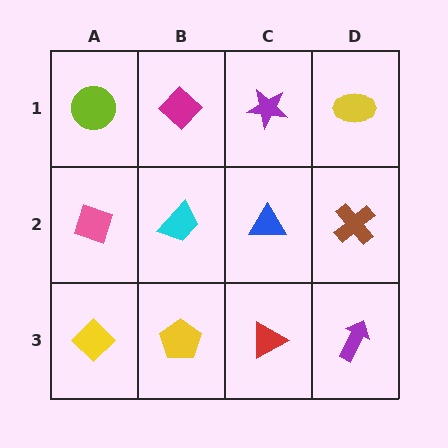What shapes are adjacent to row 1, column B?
A cyan trapezoid (row 2, column B), a lime circle (row 1, column A), a purple star (row 1, column C).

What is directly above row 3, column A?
A pink diamond.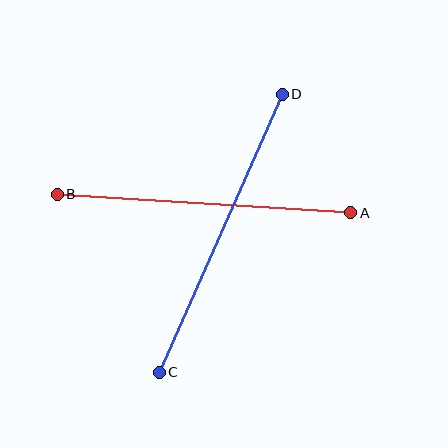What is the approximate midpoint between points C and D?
The midpoint is at approximately (221, 233) pixels.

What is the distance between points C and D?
The distance is approximately 304 pixels.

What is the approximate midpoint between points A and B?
The midpoint is at approximately (204, 204) pixels.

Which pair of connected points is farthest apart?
Points C and D are farthest apart.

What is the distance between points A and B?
The distance is approximately 294 pixels.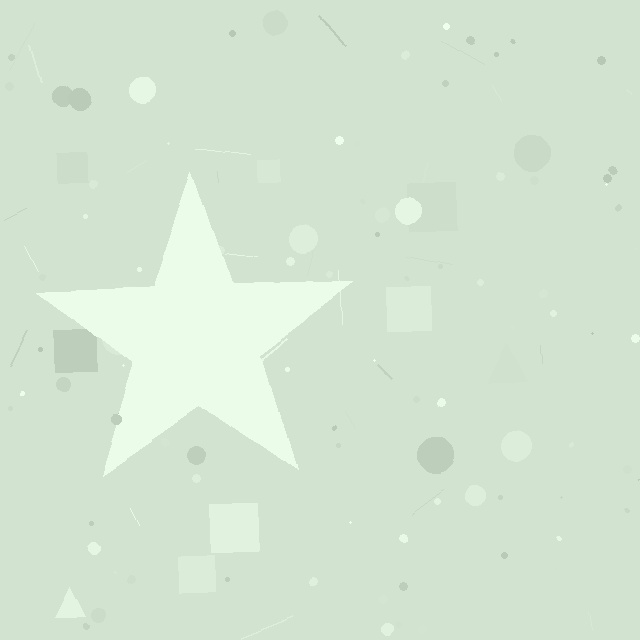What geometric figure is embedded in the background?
A star is embedded in the background.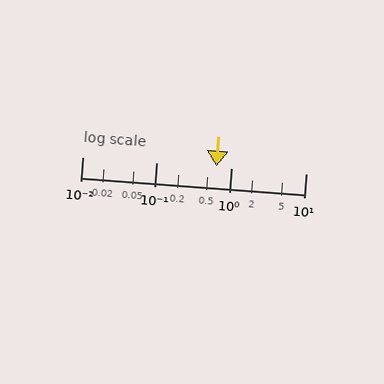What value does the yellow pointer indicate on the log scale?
The pointer indicates approximately 0.64.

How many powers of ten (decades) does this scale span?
The scale spans 3 decades, from 0.01 to 10.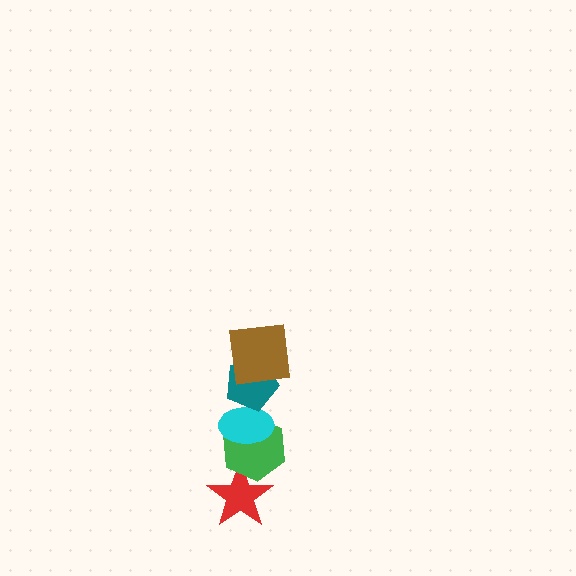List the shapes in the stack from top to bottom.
From top to bottom: the brown square, the teal pentagon, the cyan ellipse, the green hexagon, the red star.